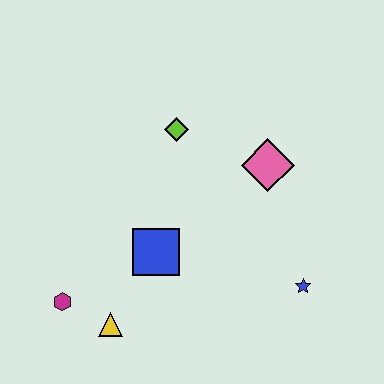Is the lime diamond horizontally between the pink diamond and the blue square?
Yes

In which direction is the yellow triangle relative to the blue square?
The yellow triangle is below the blue square.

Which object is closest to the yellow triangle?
The magenta hexagon is closest to the yellow triangle.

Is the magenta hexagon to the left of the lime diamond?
Yes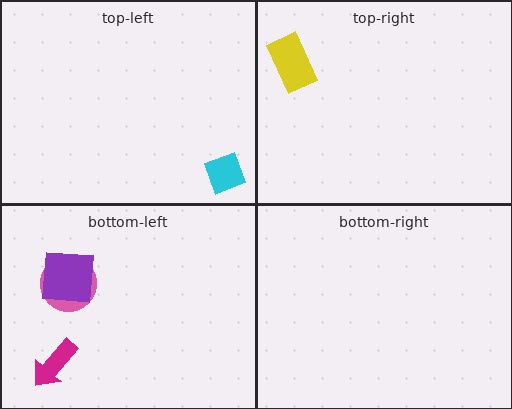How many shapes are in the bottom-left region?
3.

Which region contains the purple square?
The bottom-left region.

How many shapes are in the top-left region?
1.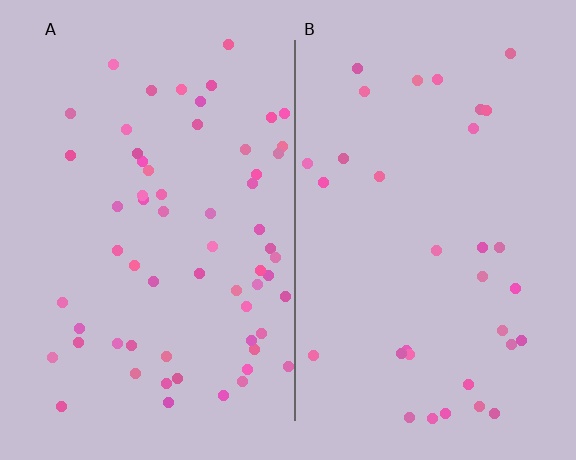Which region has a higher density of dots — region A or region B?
A (the left).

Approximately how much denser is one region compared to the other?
Approximately 1.9× — region A over region B.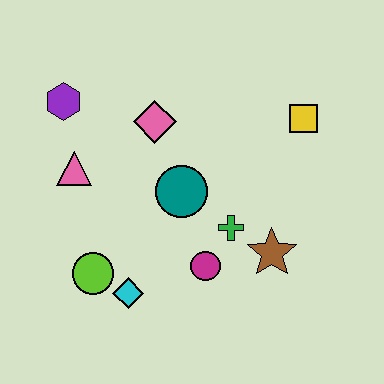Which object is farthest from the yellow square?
The lime circle is farthest from the yellow square.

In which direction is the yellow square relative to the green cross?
The yellow square is above the green cross.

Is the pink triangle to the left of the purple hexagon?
No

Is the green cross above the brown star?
Yes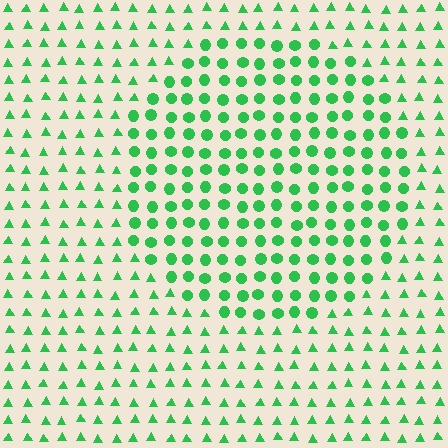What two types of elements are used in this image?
The image uses circles inside the circle region and triangles outside it.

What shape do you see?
I see a circle.